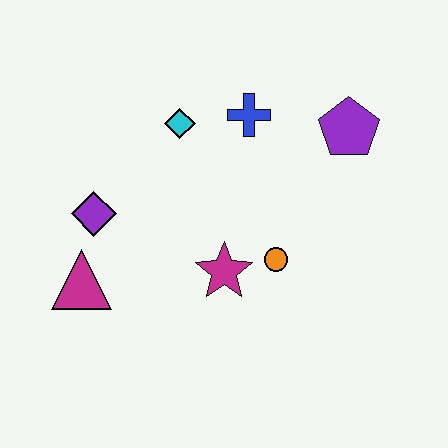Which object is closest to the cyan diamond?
The blue cross is closest to the cyan diamond.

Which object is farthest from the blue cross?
The magenta triangle is farthest from the blue cross.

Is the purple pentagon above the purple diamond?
Yes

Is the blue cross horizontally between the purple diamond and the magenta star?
No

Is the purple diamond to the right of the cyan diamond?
No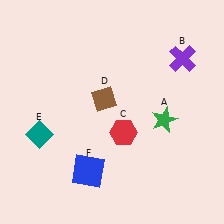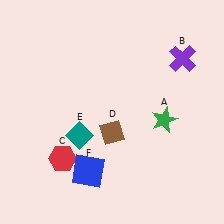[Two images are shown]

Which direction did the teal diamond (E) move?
The teal diamond (E) moved right.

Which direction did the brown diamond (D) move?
The brown diamond (D) moved down.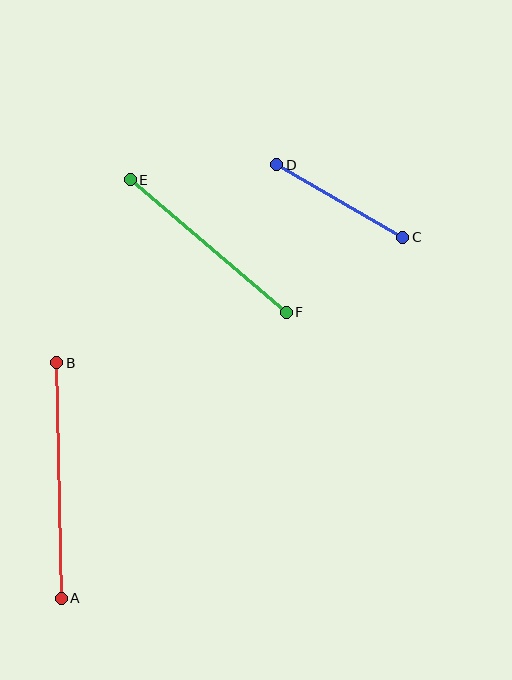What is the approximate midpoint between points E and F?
The midpoint is at approximately (208, 246) pixels.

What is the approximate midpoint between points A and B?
The midpoint is at approximately (59, 481) pixels.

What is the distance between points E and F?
The distance is approximately 205 pixels.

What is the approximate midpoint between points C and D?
The midpoint is at approximately (340, 201) pixels.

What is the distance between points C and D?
The distance is approximately 146 pixels.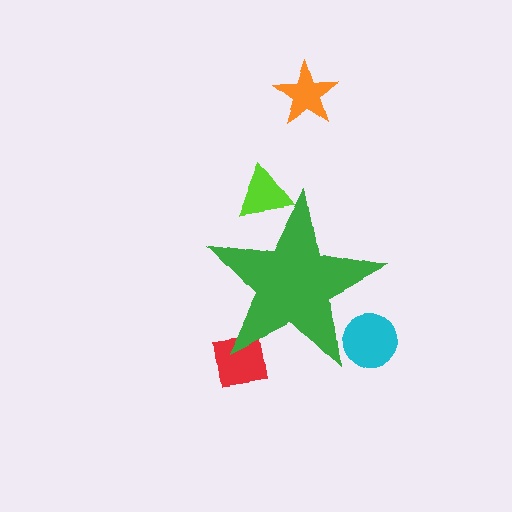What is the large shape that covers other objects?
A green star.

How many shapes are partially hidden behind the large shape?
3 shapes are partially hidden.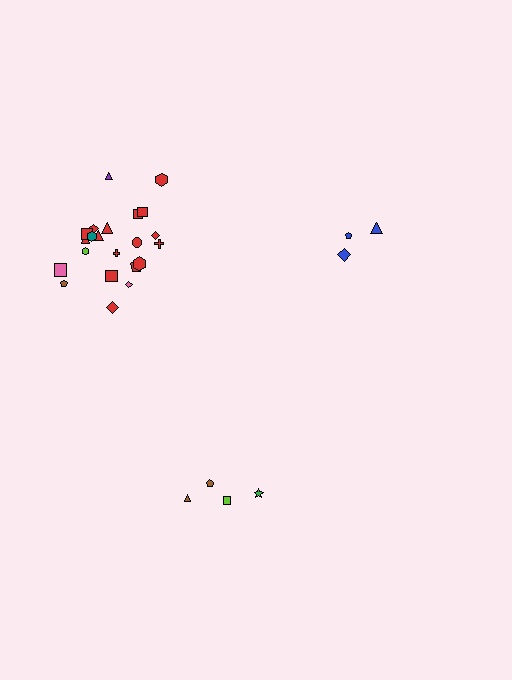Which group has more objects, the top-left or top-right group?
The top-left group.